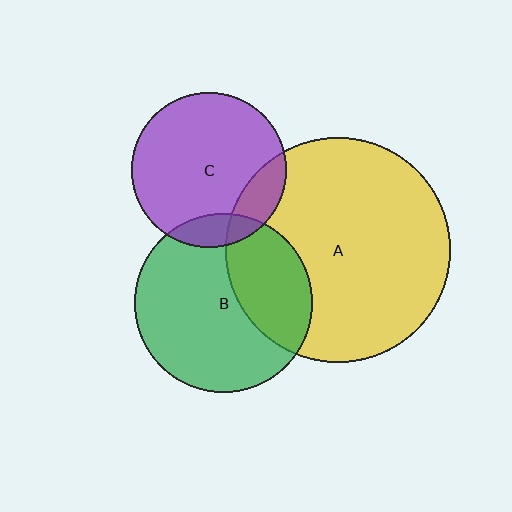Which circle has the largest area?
Circle A (yellow).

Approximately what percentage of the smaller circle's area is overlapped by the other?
Approximately 10%.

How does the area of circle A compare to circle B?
Approximately 1.6 times.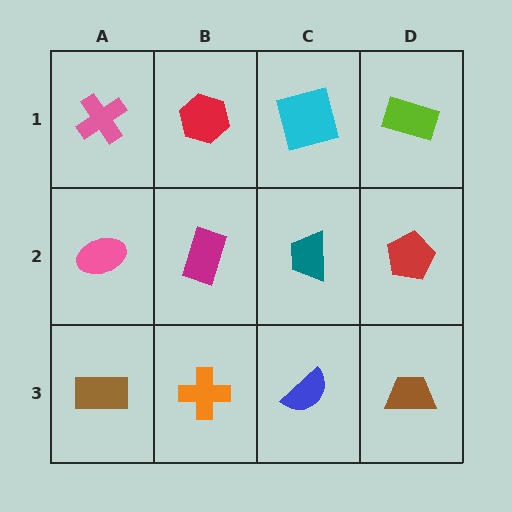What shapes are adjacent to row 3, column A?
A pink ellipse (row 2, column A), an orange cross (row 3, column B).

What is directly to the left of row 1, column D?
A cyan square.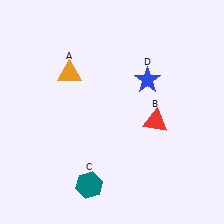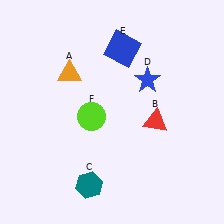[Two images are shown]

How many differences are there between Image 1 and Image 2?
There are 2 differences between the two images.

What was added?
A blue square (E), a lime circle (F) were added in Image 2.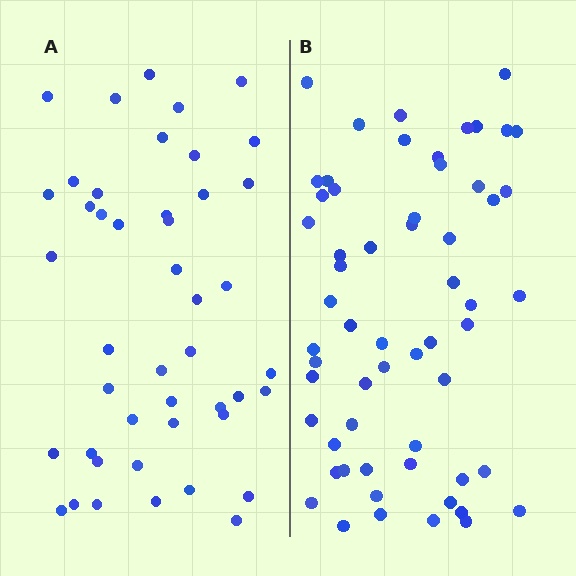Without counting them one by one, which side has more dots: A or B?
Region B (the right region) has more dots.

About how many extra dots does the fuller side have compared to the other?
Region B has approximately 15 more dots than region A.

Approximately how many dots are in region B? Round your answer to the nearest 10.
About 60 dots. (The exact count is 59, which rounds to 60.)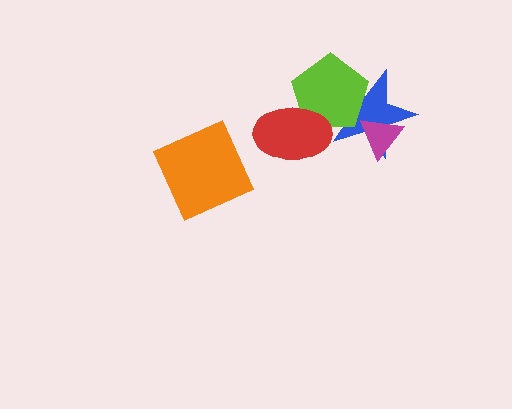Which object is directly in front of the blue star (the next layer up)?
The lime pentagon is directly in front of the blue star.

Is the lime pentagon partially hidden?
Yes, it is partially covered by another shape.